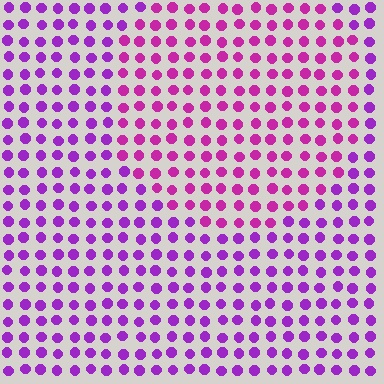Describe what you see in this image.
The image is filled with small purple elements in a uniform arrangement. A circle-shaped region is visible where the elements are tinted to a slightly different hue, forming a subtle color boundary.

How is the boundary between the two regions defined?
The boundary is defined purely by a slight shift in hue (about 27 degrees). Spacing, size, and orientation are identical on both sides.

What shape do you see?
I see a circle.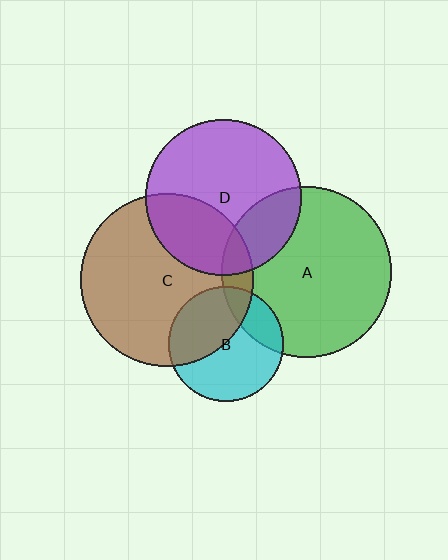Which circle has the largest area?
Circle C (brown).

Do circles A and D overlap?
Yes.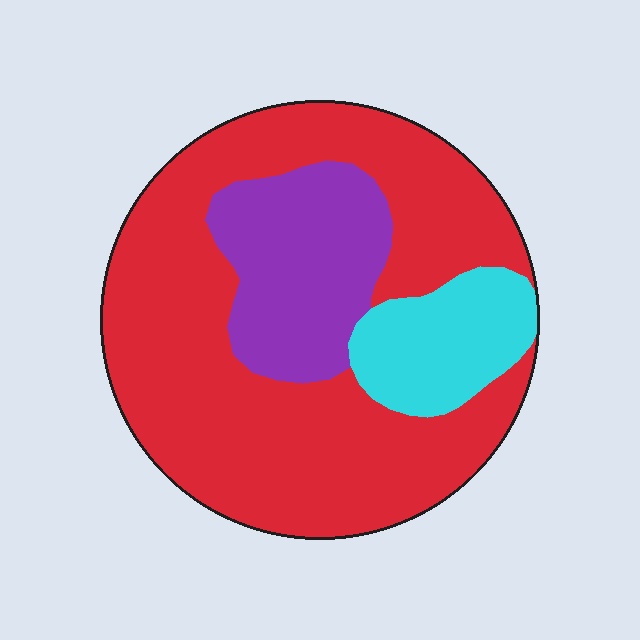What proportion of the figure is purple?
Purple takes up between a sixth and a third of the figure.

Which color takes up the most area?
Red, at roughly 65%.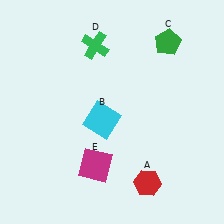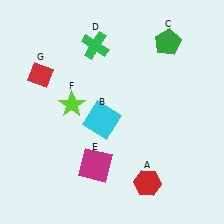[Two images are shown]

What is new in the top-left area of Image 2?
A lime star (F) was added in the top-left area of Image 2.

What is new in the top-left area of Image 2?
A red diamond (G) was added in the top-left area of Image 2.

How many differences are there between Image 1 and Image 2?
There are 2 differences between the two images.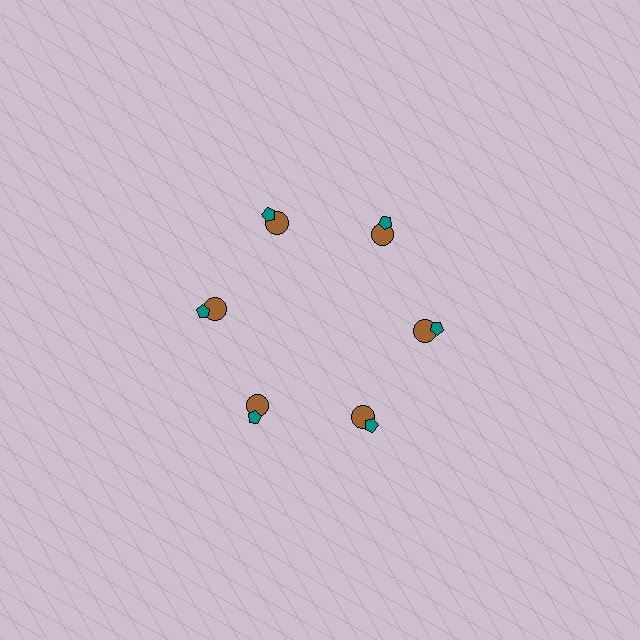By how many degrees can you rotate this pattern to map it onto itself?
The pattern maps onto itself every 60 degrees of rotation.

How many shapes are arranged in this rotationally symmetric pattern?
There are 12 shapes, arranged in 6 groups of 2.